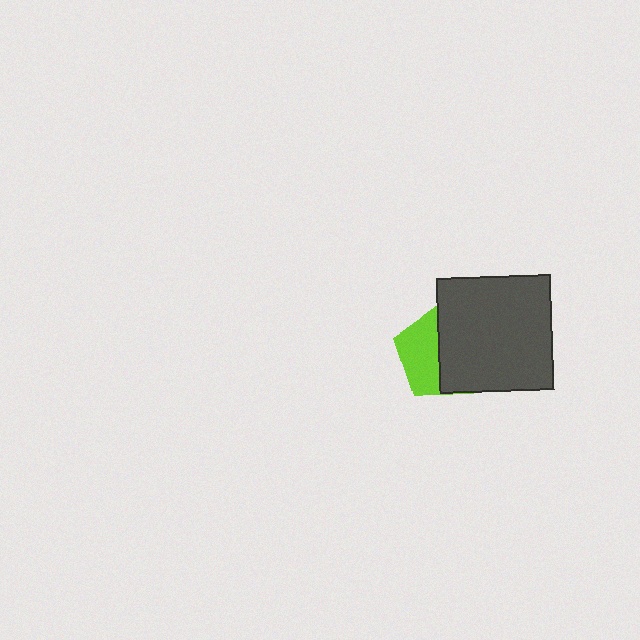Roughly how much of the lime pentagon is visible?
About half of it is visible (roughly 46%).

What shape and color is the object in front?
The object in front is a dark gray square.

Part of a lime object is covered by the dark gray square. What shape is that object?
It is a pentagon.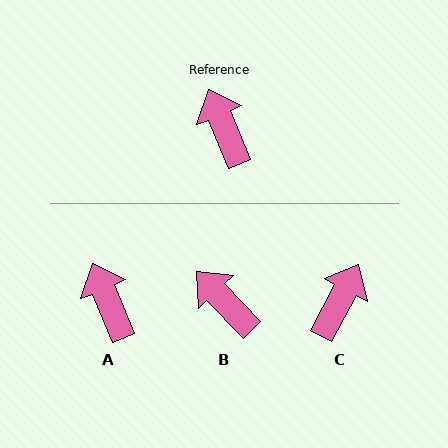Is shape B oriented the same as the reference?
No, it is off by about 21 degrees.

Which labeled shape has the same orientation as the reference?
A.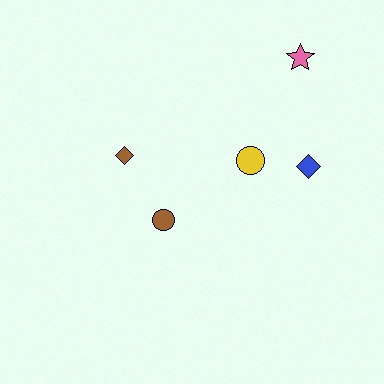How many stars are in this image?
There is 1 star.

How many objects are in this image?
There are 5 objects.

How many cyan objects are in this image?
There are no cyan objects.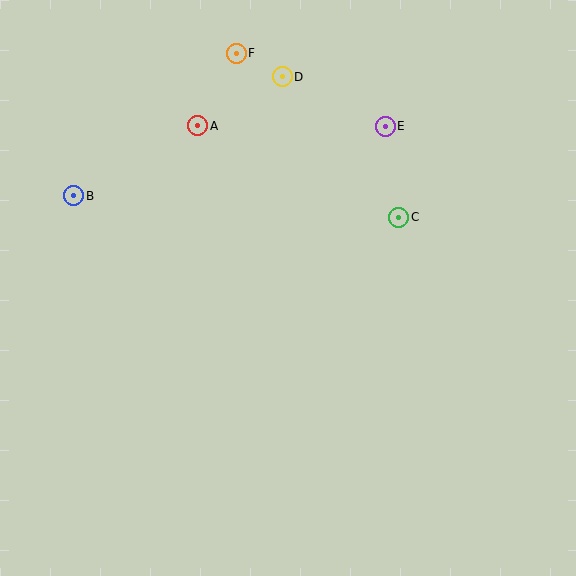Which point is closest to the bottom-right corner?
Point C is closest to the bottom-right corner.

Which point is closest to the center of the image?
Point C at (399, 217) is closest to the center.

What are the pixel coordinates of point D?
Point D is at (282, 77).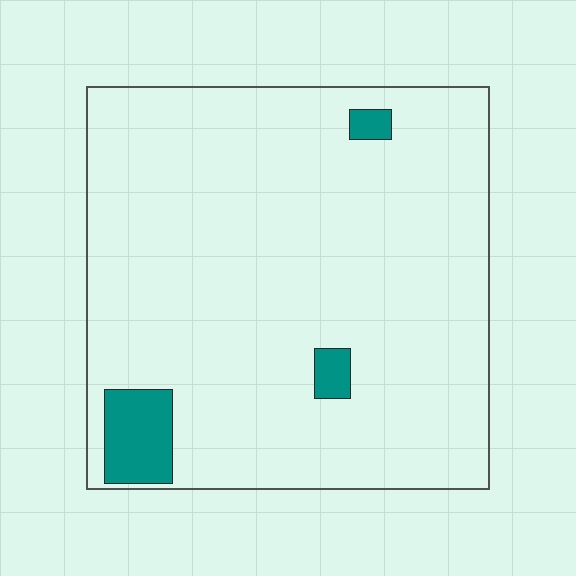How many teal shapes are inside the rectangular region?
3.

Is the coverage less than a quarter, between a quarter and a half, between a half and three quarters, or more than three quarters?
Less than a quarter.